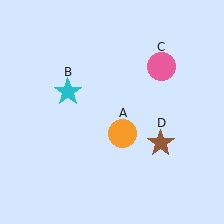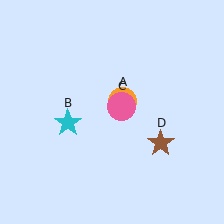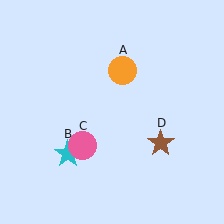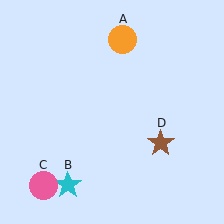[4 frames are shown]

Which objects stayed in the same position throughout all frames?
Brown star (object D) remained stationary.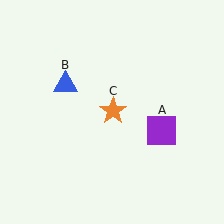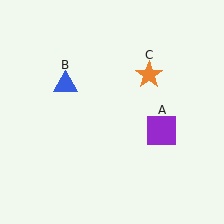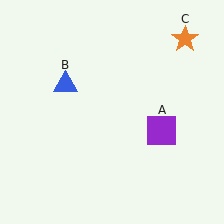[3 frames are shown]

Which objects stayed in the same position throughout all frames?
Purple square (object A) and blue triangle (object B) remained stationary.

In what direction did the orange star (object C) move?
The orange star (object C) moved up and to the right.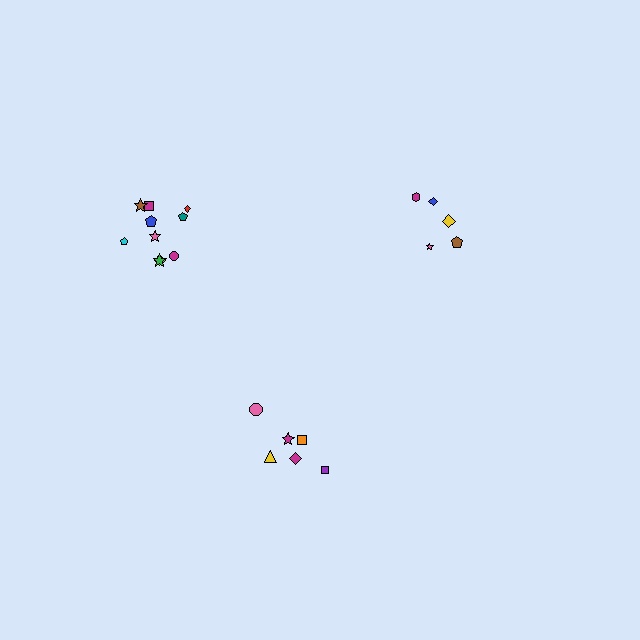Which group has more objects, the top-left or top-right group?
The top-left group.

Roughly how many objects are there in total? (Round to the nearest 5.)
Roughly 20 objects in total.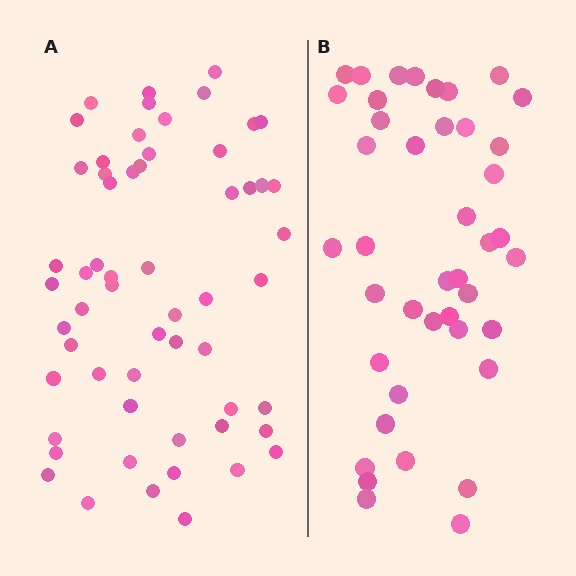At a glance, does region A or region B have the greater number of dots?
Region A (the left region) has more dots.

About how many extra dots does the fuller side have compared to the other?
Region A has approximately 15 more dots than region B.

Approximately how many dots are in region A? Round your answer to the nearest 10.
About 60 dots. (The exact count is 58, which rounds to 60.)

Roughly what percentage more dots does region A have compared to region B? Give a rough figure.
About 40% more.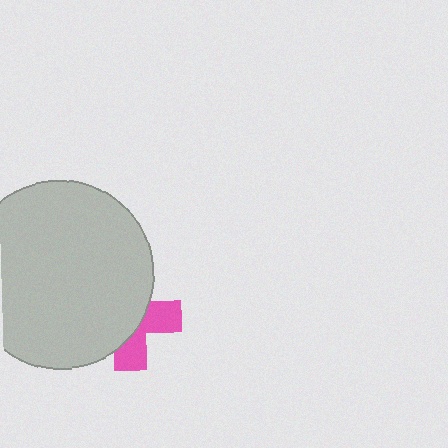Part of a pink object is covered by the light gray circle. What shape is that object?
It is a cross.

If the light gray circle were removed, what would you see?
You would see the complete pink cross.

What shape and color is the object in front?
The object in front is a light gray circle.